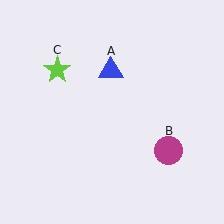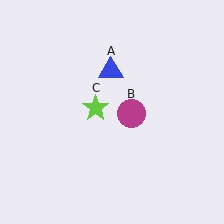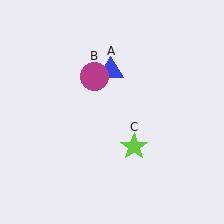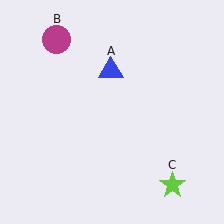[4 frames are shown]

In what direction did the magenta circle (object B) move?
The magenta circle (object B) moved up and to the left.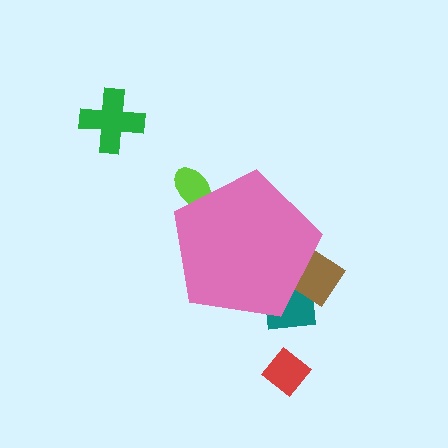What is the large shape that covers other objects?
A pink pentagon.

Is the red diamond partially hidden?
No, the red diamond is fully visible.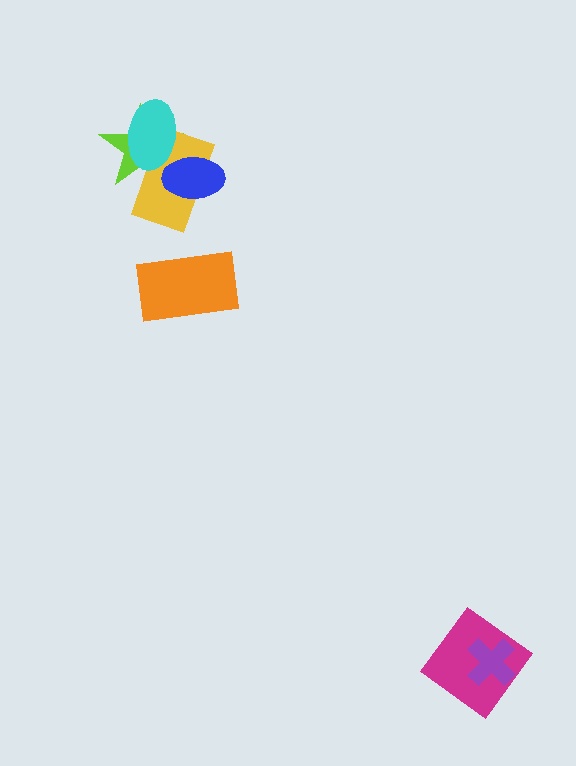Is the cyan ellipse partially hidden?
Yes, it is partially covered by another shape.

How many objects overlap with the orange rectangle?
0 objects overlap with the orange rectangle.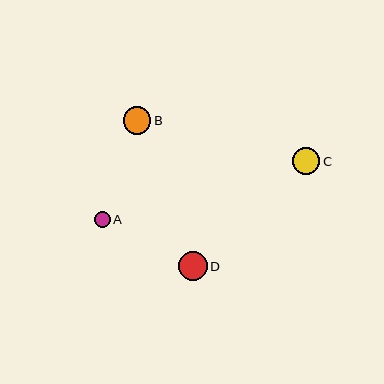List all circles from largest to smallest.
From largest to smallest: D, C, B, A.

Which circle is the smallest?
Circle A is the smallest with a size of approximately 16 pixels.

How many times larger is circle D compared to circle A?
Circle D is approximately 1.8 times the size of circle A.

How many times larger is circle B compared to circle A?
Circle B is approximately 1.7 times the size of circle A.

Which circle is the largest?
Circle D is the largest with a size of approximately 29 pixels.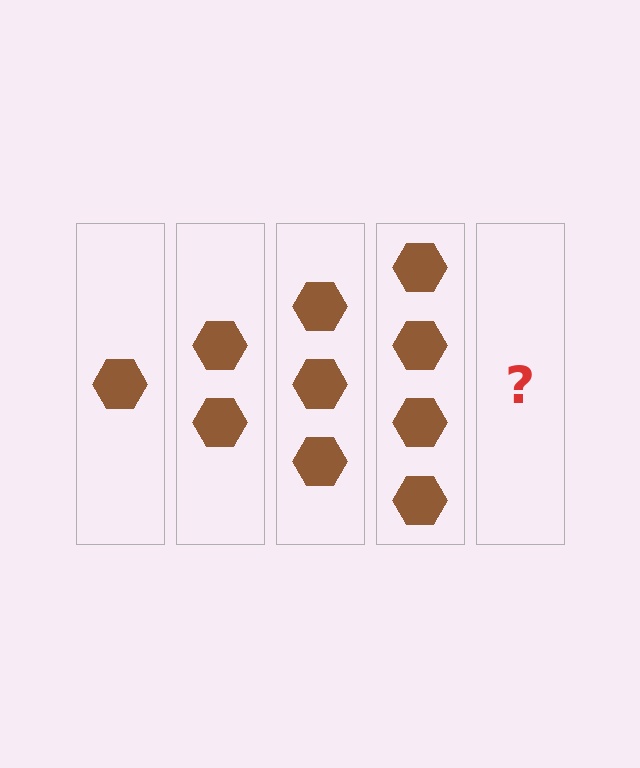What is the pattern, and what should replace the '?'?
The pattern is that each step adds one more hexagon. The '?' should be 5 hexagons.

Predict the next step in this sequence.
The next step is 5 hexagons.